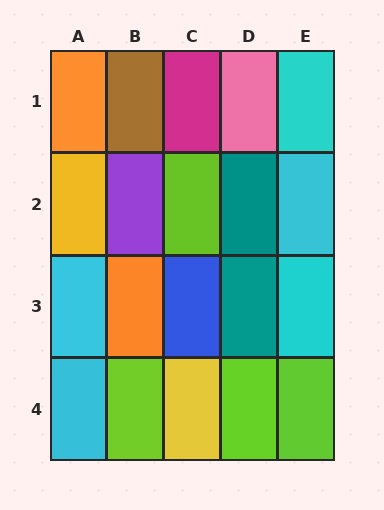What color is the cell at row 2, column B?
Purple.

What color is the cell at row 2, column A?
Yellow.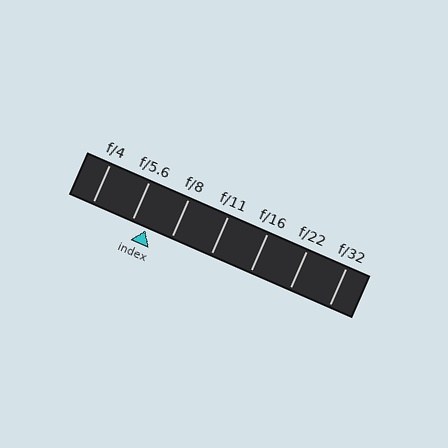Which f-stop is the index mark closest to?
The index mark is closest to f/5.6.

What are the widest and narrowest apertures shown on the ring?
The widest aperture shown is f/4 and the narrowest is f/32.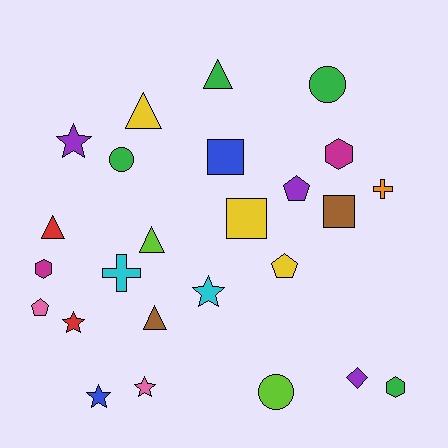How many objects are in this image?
There are 25 objects.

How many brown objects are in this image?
There are 2 brown objects.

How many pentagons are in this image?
There are 3 pentagons.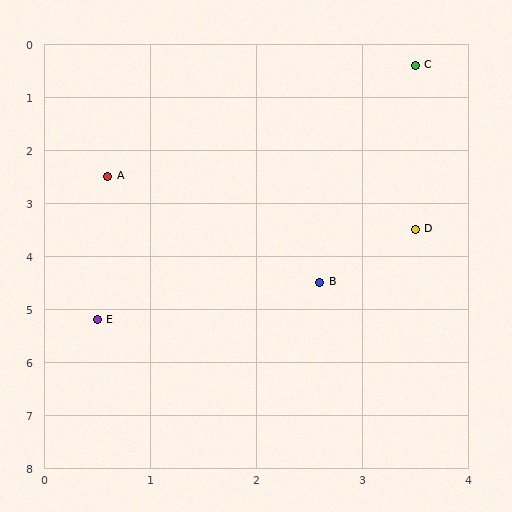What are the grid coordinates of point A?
Point A is at approximately (0.6, 2.5).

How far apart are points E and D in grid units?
Points E and D are about 3.4 grid units apart.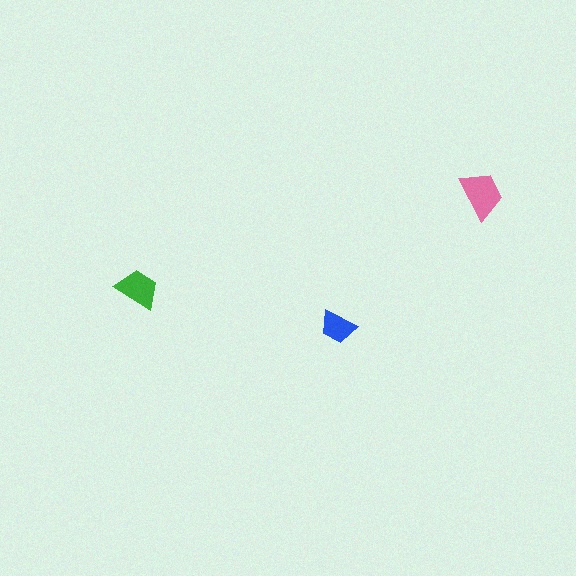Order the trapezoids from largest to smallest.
the pink one, the green one, the blue one.